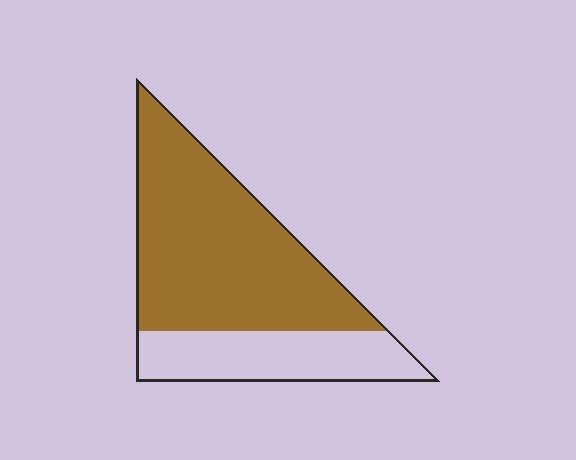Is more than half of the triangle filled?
Yes.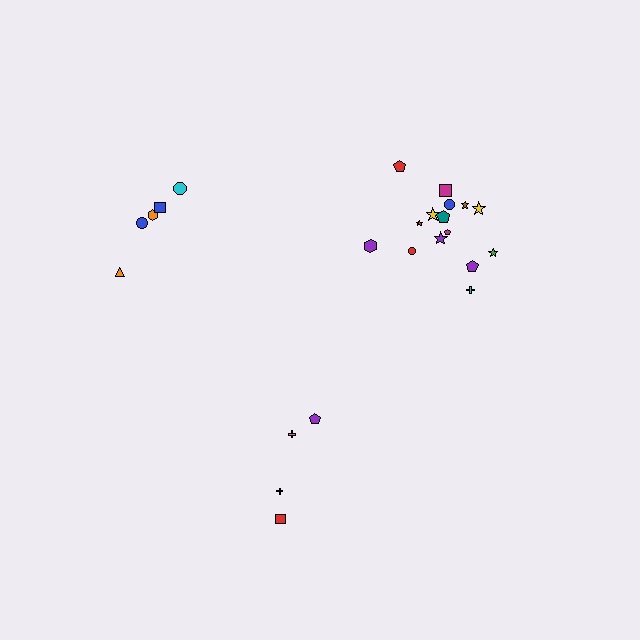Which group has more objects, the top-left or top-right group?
The top-right group.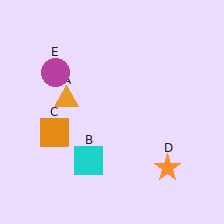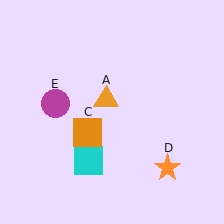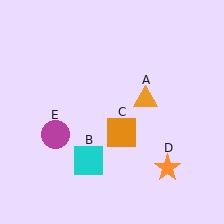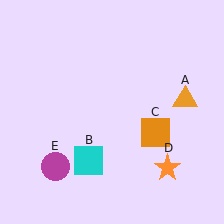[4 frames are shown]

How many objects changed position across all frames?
3 objects changed position: orange triangle (object A), orange square (object C), magenta circle (object E).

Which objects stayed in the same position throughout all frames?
Cyan square (object B) and orange star (object D) remained stationary.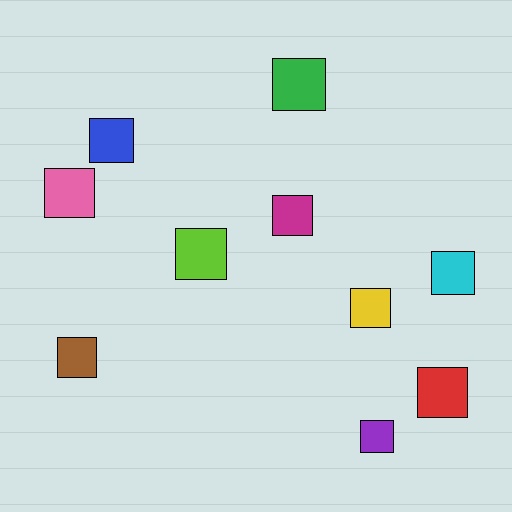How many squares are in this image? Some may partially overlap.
There are 10 squares.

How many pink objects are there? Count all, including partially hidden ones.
There is 1 pink object.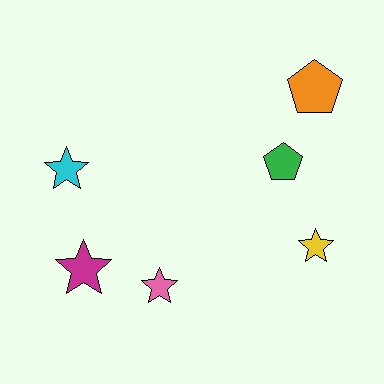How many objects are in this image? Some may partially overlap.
There are 6 objects.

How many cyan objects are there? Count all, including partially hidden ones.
There is 1 cyan object.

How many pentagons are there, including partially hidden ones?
There are 2 pentagons.